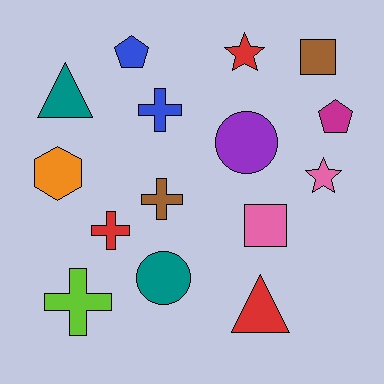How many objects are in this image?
There are 15 objects.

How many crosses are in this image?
There are 4 crosses.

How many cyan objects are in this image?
There are no cyan objects.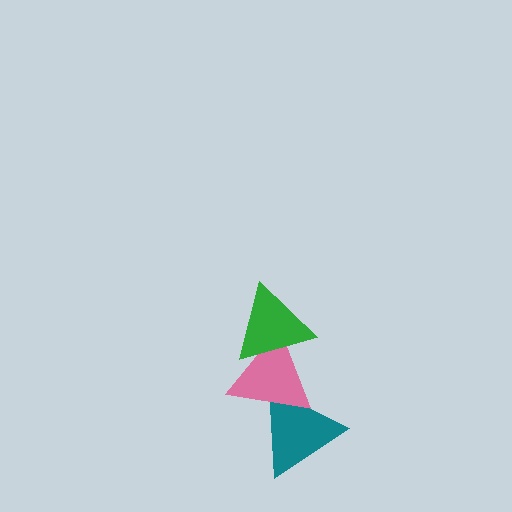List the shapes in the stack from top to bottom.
From top to bottom: the green triangle, the pink triangle, the teal triangle.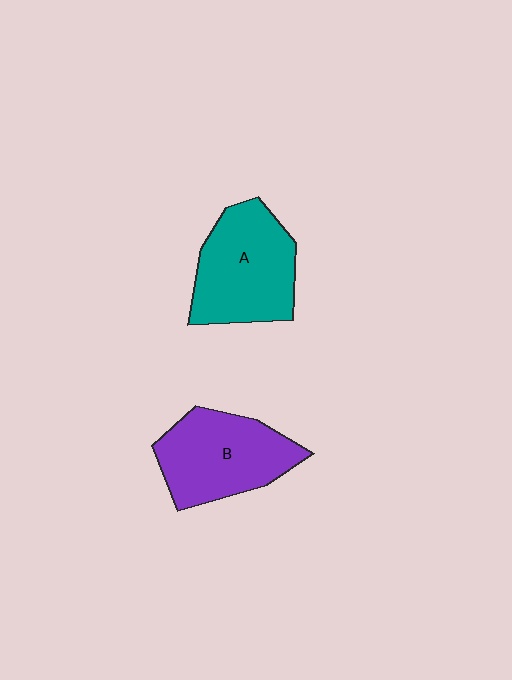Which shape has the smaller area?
Shape B (purple).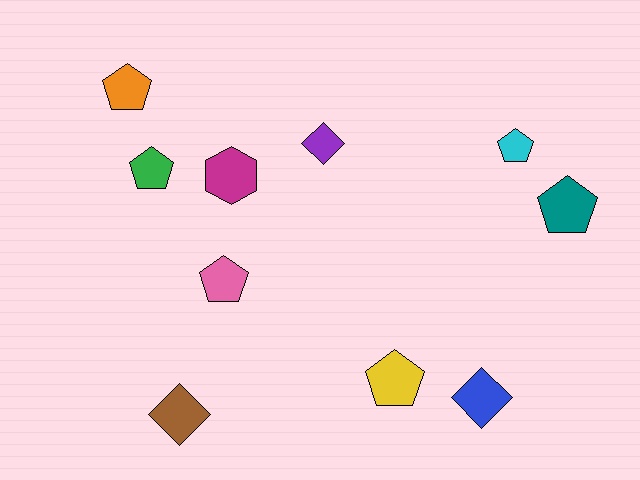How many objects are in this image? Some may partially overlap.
There are 10 objects.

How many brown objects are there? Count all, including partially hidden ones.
There is 1 brown object.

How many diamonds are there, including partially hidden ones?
There are 3 diamonds.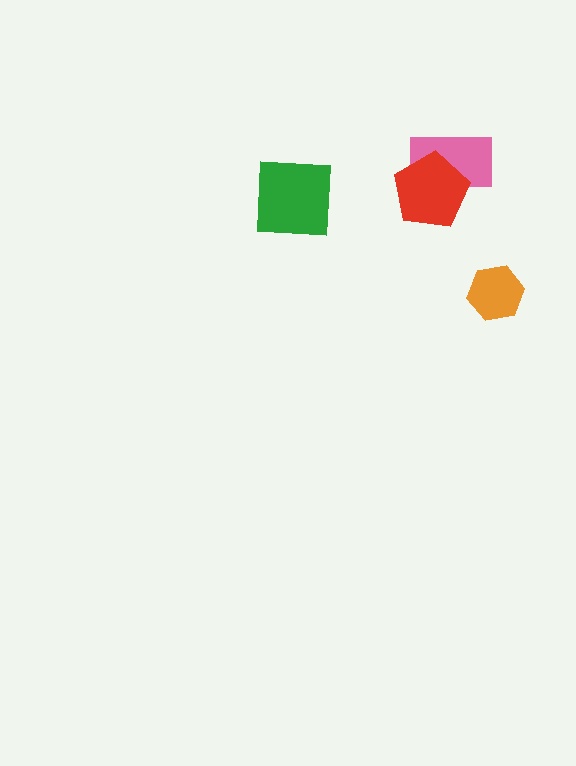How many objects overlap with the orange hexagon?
0 objects overlap with the orange hexagon.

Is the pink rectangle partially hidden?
Yes, it is partially covered by another shape.